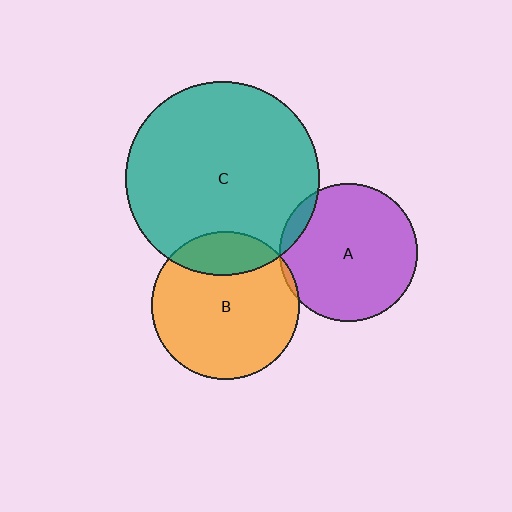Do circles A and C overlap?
Yes.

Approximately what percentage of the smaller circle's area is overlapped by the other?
Approximately 5%.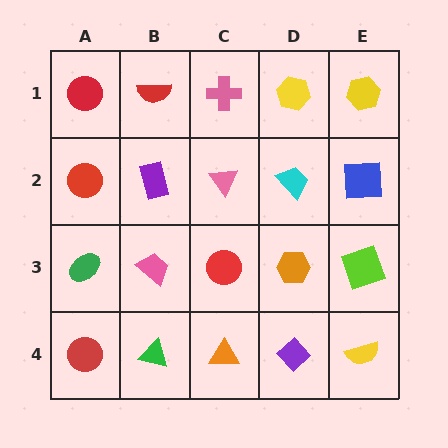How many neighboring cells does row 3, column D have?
4.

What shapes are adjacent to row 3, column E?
A blue square (row 2, column E), a yellow semicircle (row 4, column E), an orange hexagon (row 3, column D).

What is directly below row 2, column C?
A red circle.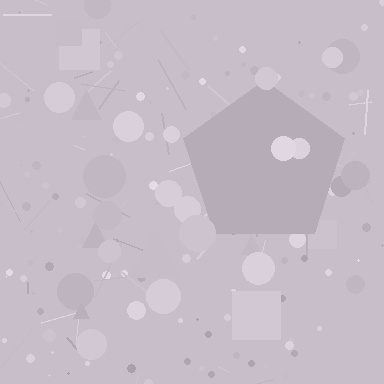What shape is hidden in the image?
A pentagon is hidden in the image.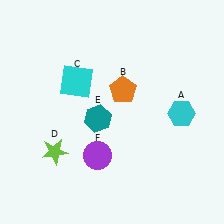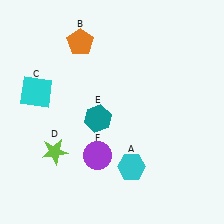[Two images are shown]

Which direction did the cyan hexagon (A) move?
The cyan hexagon (A) moved down.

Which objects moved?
The objects that moved are: the cyan hexagon (A), the orange pentagon (B), the cyan square (C).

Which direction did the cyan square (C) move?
The cyan square (C) moved left.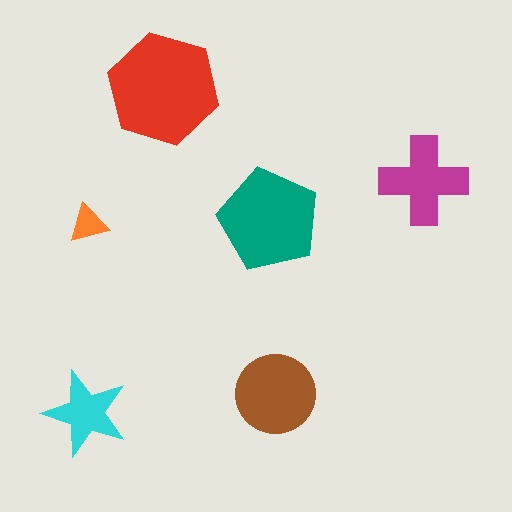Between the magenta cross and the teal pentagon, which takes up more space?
The teal pentagon.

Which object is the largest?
The red hexagon.